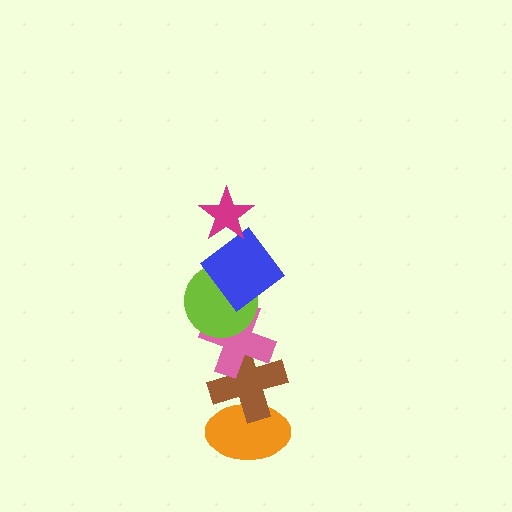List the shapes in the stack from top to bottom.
From top to bottom: the magenta star, the blue diamond, the lime circle, the pink cross, the brown cross, the orange ellipse.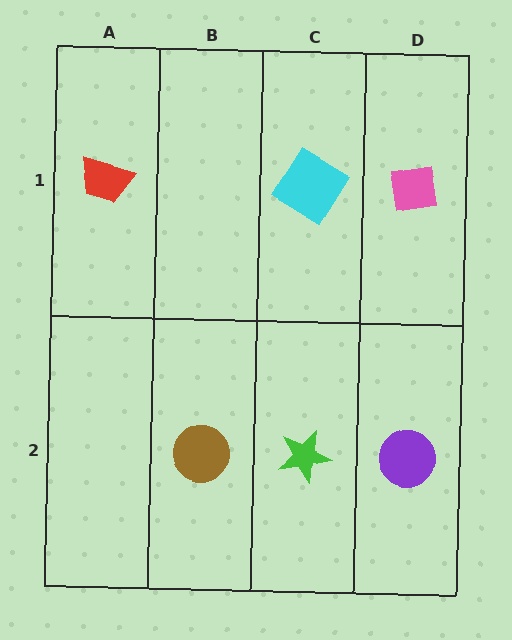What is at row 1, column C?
A cyan diamond.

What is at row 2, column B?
A brown circle.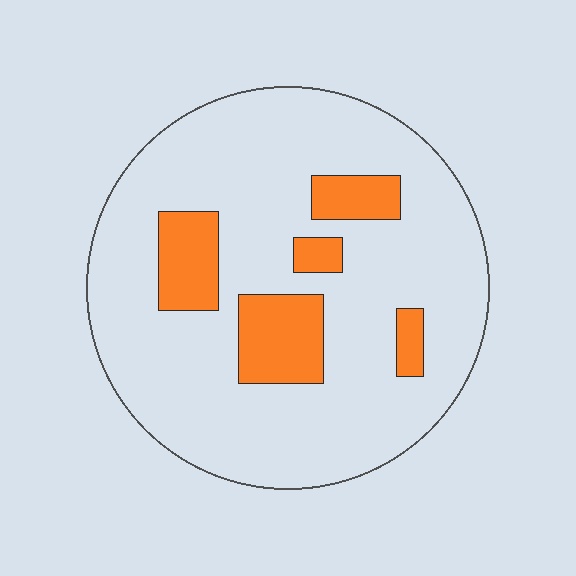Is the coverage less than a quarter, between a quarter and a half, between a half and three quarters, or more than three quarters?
Less than a quarter.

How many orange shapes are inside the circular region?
5.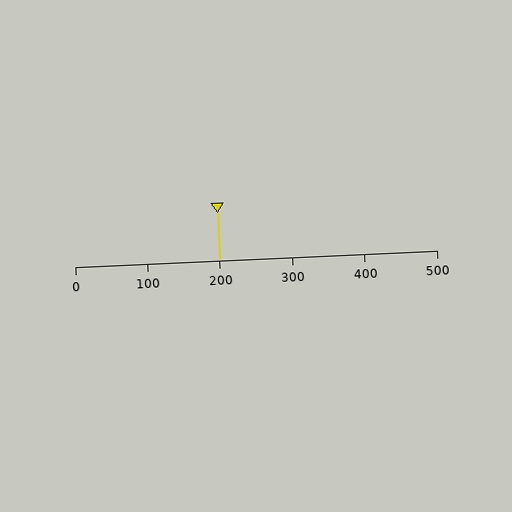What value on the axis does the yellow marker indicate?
The marker indicates approximately 200.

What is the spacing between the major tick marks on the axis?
The major ticks are spaced 100 apart.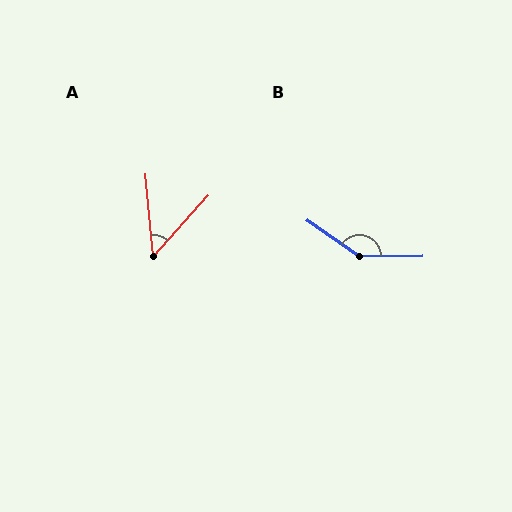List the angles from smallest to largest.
A (47°), B (145°).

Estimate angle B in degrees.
Approximately 145 degrees.